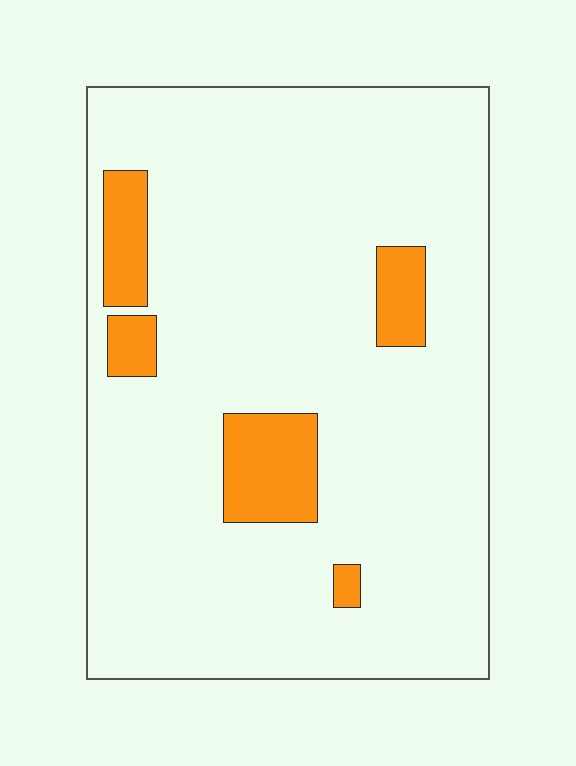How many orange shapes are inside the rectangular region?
5.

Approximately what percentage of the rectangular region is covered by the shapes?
Approximately 10%.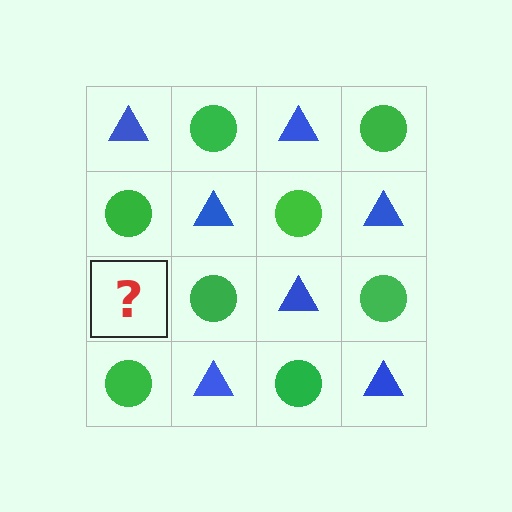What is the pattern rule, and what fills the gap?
The rule is that it alternates blue triangle and green circle in a checkerboard pattern. The gap should be filled with a blue triangle.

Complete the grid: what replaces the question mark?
The question mark should be replaced with a blue triangle.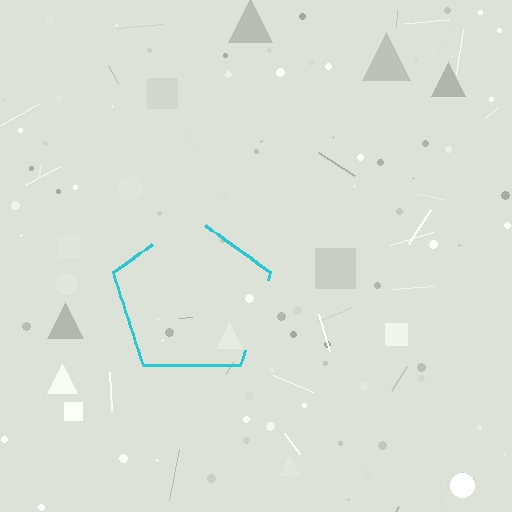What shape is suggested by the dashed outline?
The dashed outline suggests a pentagon.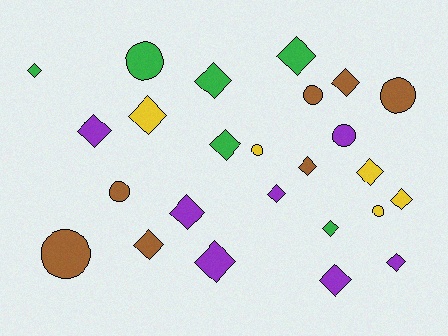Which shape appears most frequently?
Diamond, with 17 objects.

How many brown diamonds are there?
There are 3 brown diamonds.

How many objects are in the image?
There are 25 objects.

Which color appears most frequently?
Purple, with 7 objects.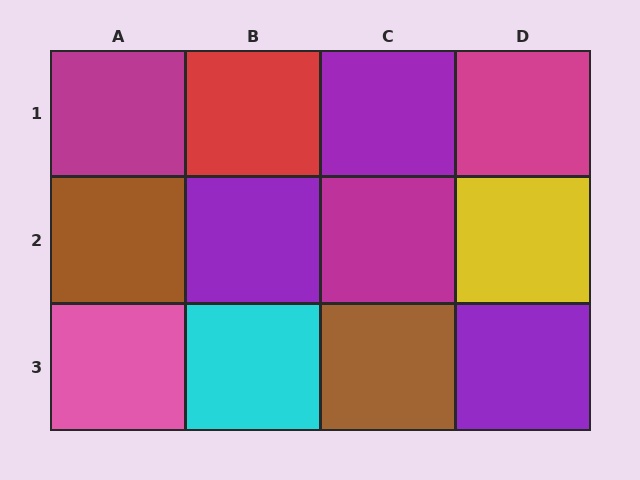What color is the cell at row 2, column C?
Magenta.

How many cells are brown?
2 cells are brown.